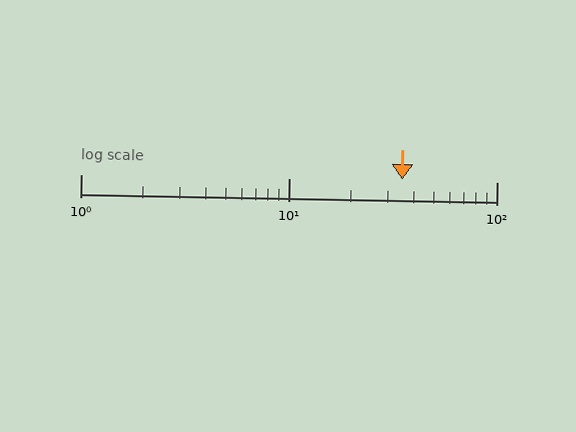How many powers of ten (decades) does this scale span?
The scale spans 2 decades, from 1 to 100.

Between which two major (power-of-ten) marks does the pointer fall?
The pointer is between 10 and 100.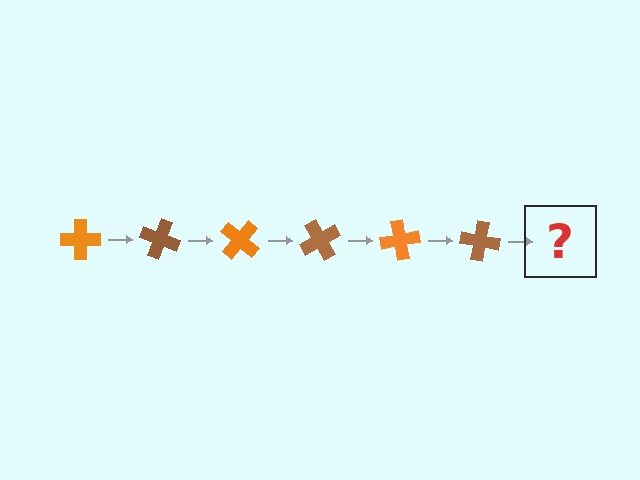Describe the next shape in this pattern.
It should be an orange cross, rotated 120 degrees from the start.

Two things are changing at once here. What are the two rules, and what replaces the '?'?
The two rules are that it rotates 20 degrees each step and the color cycles through orange and brown. The '?' should be an orange cross, rotated 120 degrees from the start.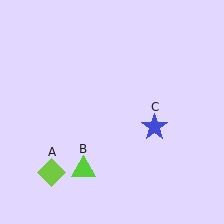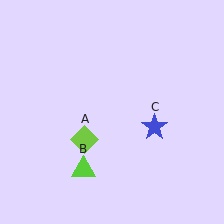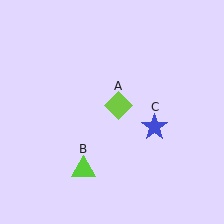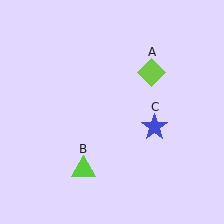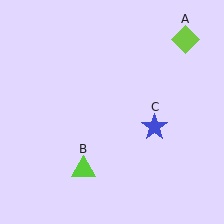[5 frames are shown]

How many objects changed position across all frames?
1 object changed position: lime diamond (object A).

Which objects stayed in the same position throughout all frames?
Lime triangle (object B) and blue star (object C) remained stationary.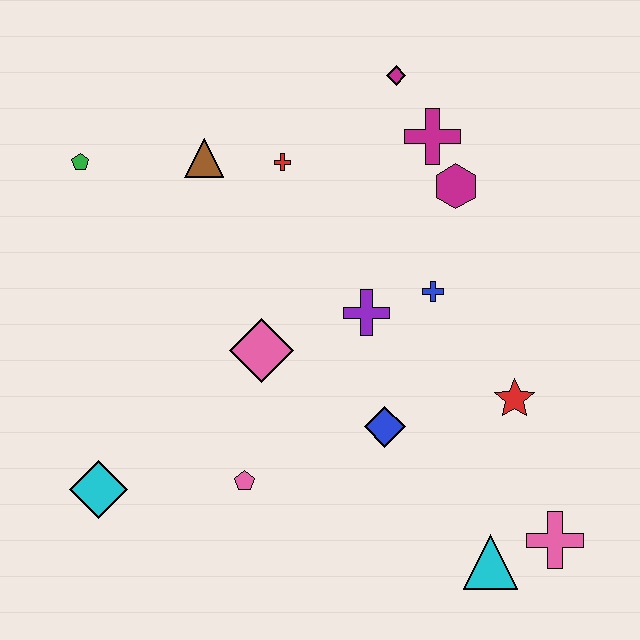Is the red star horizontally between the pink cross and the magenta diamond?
Yes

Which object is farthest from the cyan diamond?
The magenta diamond is farthest from the cyan diamond.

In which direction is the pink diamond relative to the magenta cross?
The pink diamond is below the magenta cross.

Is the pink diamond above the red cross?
No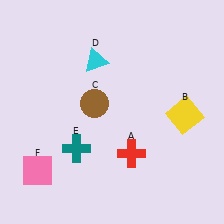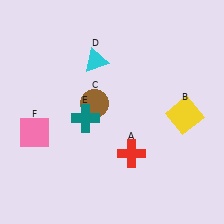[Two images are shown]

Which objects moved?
The objects that moved are: the teal cross (E), the pink square (F).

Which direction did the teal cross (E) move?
The teal cross (E) moved up.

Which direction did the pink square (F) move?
The pink square (F) moved up.